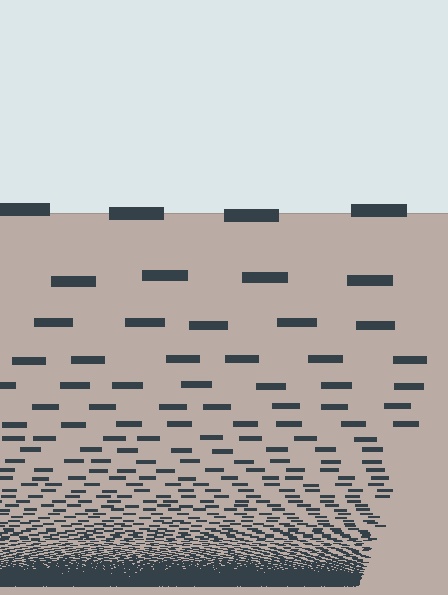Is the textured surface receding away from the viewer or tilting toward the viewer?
The surface appears to tilt toward the viewer. Texture elements get larger and sparser toward the top.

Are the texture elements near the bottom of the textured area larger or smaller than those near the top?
Smaller. The gradient is inverted — elements near the bottom are smaller and denser.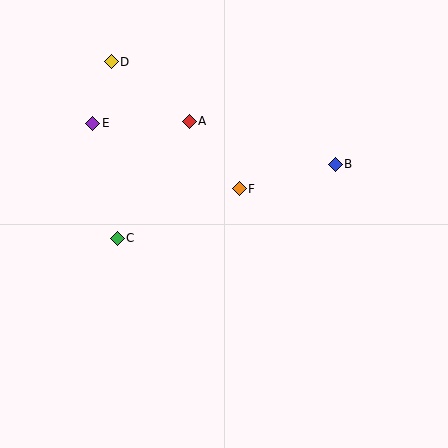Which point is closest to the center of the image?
Point F at (239, 189) is closest to the center.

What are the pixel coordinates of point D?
Point D is at (111, 62).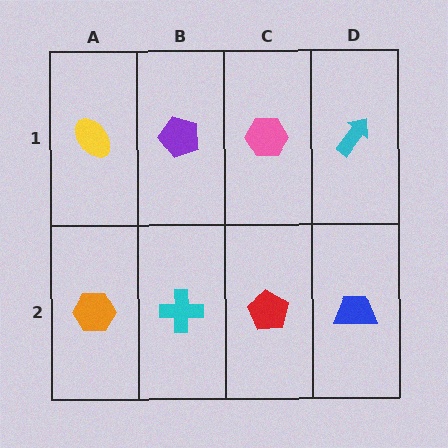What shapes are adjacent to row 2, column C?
A pink hexagon (row 1, column C), a cyan cross (row 2, column B), a blue trapezoid (row 2, column D).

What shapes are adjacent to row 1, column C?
A red pentagon (row 2, column C), a purple pentagon (row 1, column B), a cyan arrow (row 1, column D).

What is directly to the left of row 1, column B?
A yellow ellipse.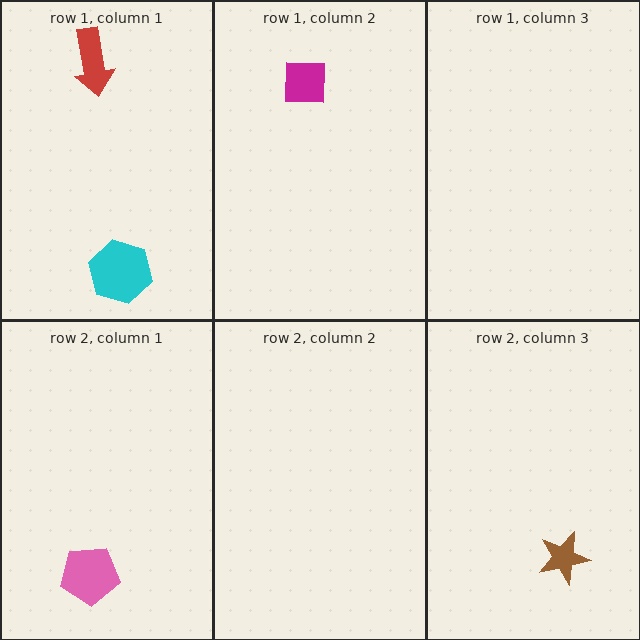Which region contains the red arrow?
The row 1, column 1 region.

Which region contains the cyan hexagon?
The row 1, column 1 region.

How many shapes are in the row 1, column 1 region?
2.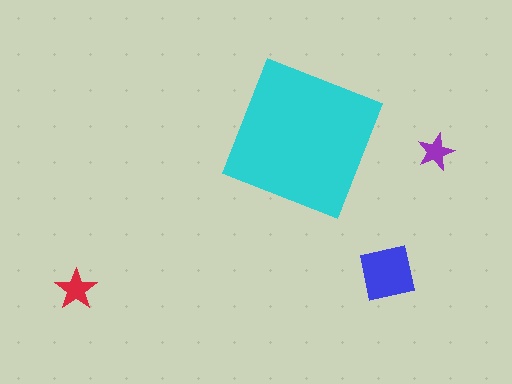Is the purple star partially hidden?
No, the purple star is fully visible.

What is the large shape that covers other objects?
A cyan diamond.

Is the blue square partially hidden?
No, the blue square is fully visible.